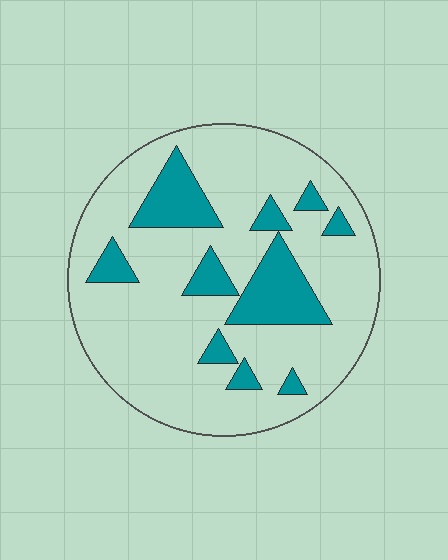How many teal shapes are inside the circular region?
10.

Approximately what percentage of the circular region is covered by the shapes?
Approximately 20%.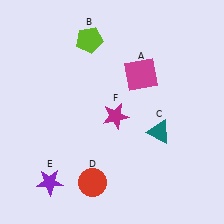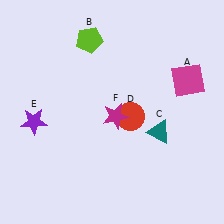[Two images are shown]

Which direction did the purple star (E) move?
The purple star (E) moved up.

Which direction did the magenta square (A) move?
The magenta square (A) moved right.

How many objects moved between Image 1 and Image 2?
3 objects moved between the two images.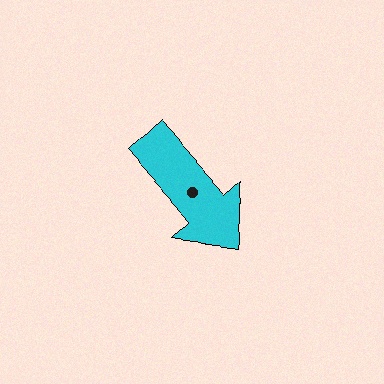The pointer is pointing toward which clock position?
Roughly 5 o'clock.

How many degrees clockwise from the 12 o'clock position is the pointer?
Approximately 138 degrees.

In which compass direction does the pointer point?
Southeast.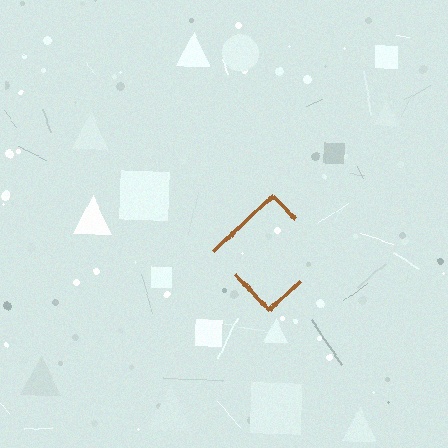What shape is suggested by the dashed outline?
The dashed outline suggests a diamond.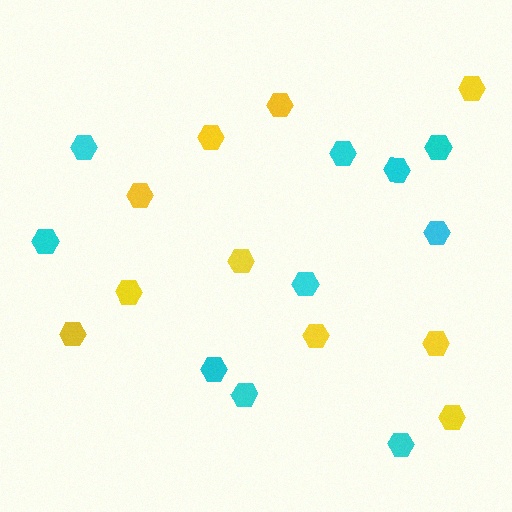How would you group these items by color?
There are 2 groups: one group of cyan hexagons (10) and one group of yellow hexagons (10).